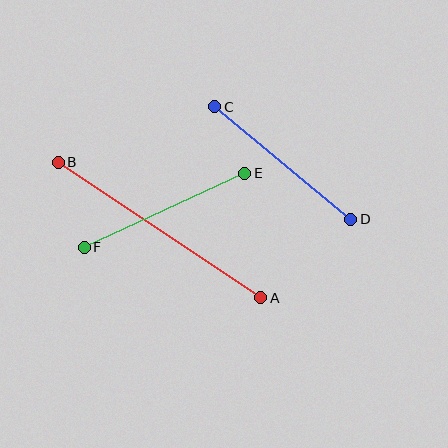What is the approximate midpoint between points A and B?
The midpoint is at approximately (159, 230) pixels.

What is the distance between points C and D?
The distance is approximately 176 pixels.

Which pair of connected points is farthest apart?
Points A and B are farthest apart.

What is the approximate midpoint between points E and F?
The midpoint is at approximately (165, 210) pixels.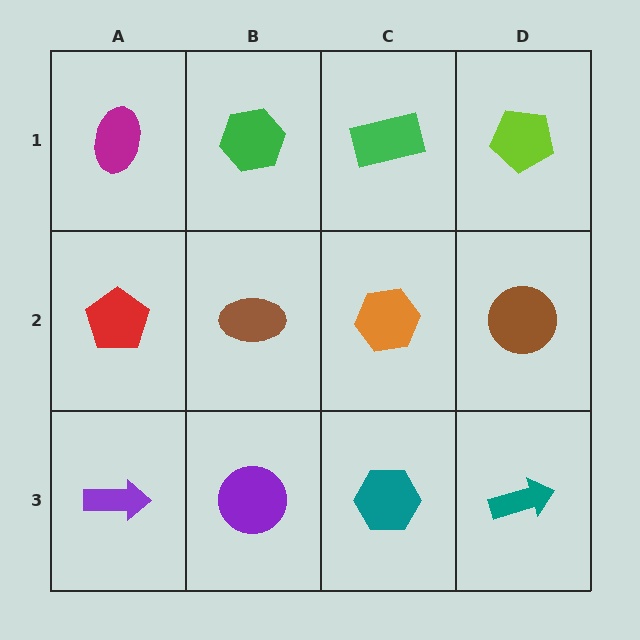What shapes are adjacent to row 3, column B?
A brown ellipse (row 2, column B), a purple arrow (row 3, column A), a teal hexagon (row 3, column C).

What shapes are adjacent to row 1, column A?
A red pentagon (row 2, column A), a green hexagon (row 1, column B).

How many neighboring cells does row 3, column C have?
3.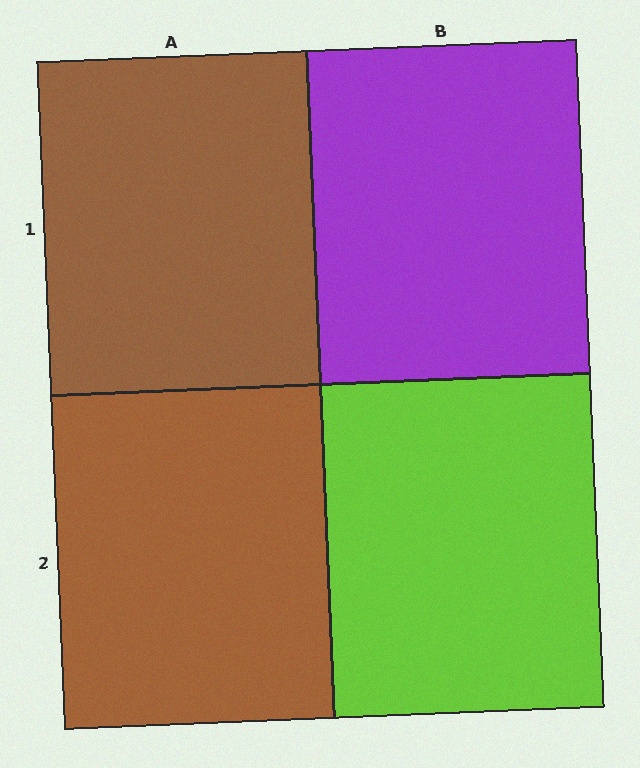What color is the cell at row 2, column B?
Lime.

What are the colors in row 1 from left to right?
Brown, purple.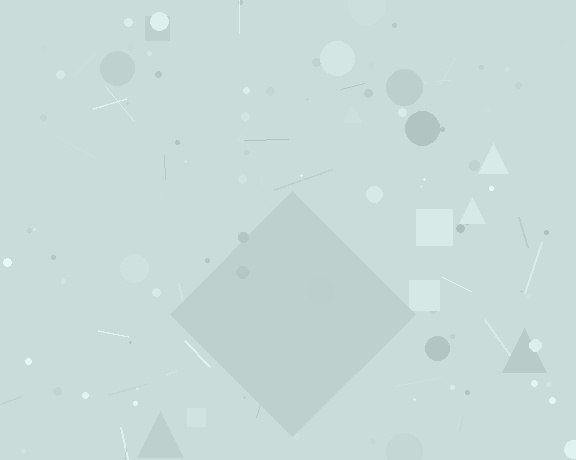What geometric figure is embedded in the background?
A diamond is embedded in the background.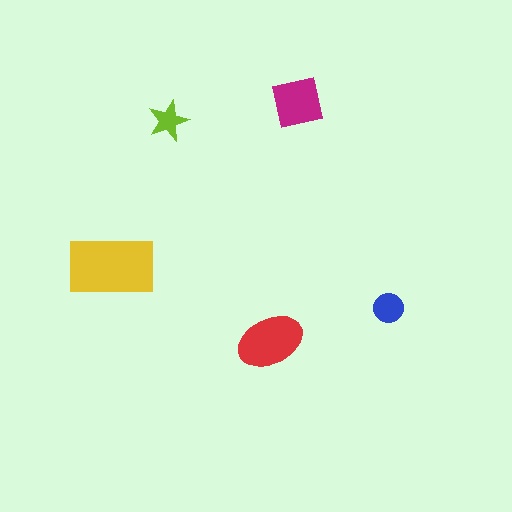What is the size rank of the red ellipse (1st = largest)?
2nd.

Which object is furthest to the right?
The blue circle is rightmost.